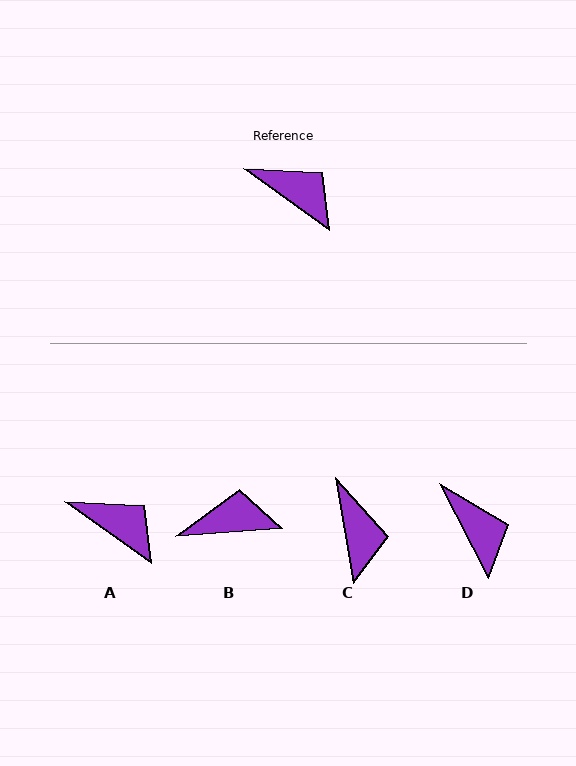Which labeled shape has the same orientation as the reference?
A.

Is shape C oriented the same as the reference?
No, it is off by about 44 degrees.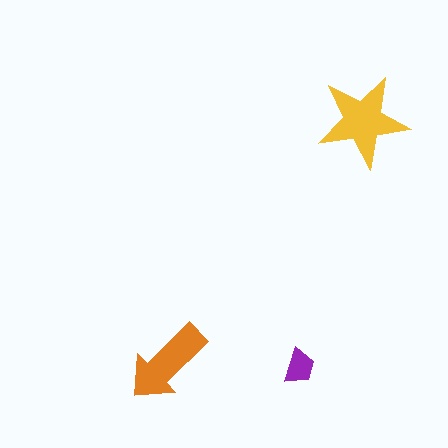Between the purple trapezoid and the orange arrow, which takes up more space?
The orange arrow.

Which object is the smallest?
The purple trapezoid.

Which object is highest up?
The yellow star is topmost.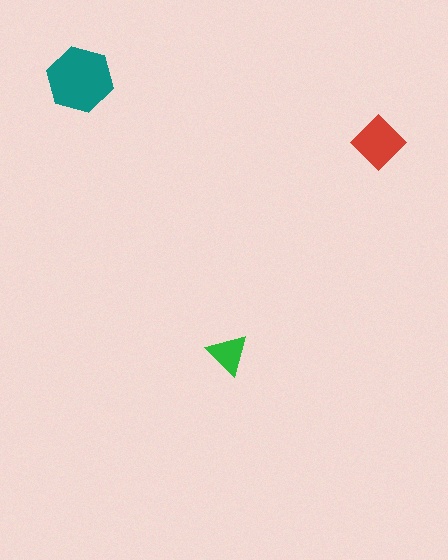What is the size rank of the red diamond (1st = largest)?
2nd.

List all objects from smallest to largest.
The green triangle, the red diamond, the teal hexagon.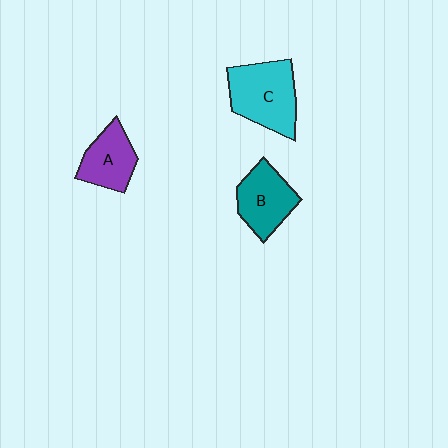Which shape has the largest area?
Shape C (cyan).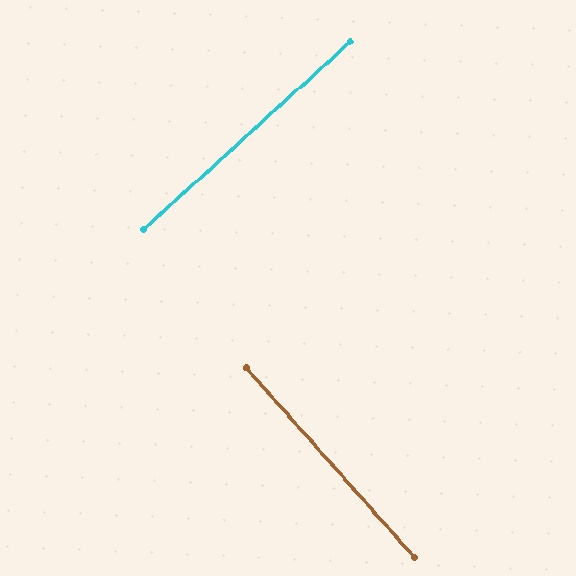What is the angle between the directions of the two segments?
Approximately 89 degrees.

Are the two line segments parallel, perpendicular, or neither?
Perpendicular — they meet at approximately 89°.